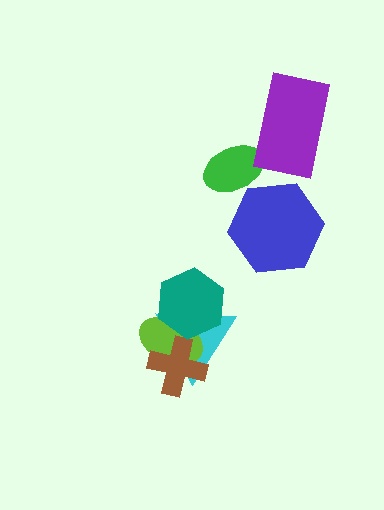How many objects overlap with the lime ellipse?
3 objects overlap with the lime ellipse.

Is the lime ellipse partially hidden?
Yes, it is partially covered by another shape.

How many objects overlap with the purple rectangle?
0 objects overlap with the purple rectangle.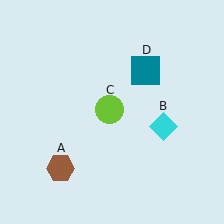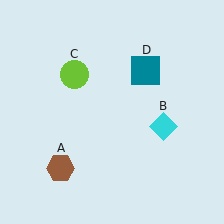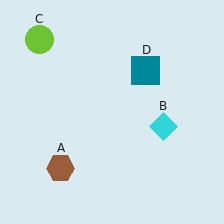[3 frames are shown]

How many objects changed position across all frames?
1 object changed position: lime circle (object C).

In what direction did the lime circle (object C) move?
The lime circle (object C) moved up and to the left.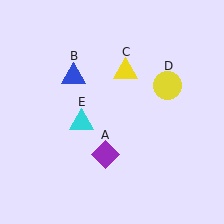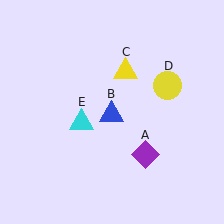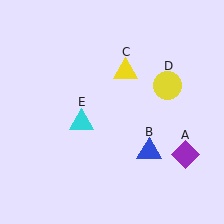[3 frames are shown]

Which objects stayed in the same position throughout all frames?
Yellow triangle (object C) and yellow circle (object D) and cyan triangle (object E) remained stationary.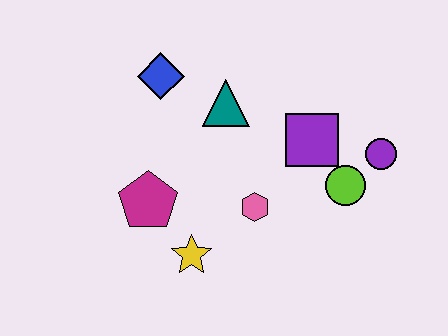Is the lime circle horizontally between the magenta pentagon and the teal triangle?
No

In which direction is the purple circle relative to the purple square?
The purple circle is to the right of the purple square.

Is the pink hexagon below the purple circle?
Yes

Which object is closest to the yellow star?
The magenta pentagon is closest to the yellow star.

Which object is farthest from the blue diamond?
The purple circle is farthest from the blue diamond.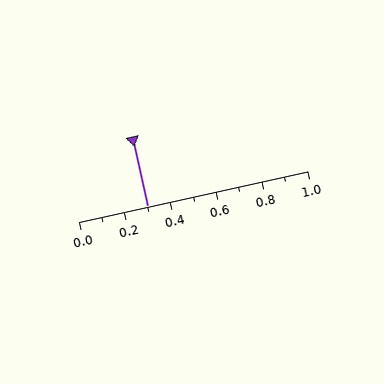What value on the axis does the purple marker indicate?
The marker indicates approximately 0.3.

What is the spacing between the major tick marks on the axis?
The major ticks are spaced 0.2 apart.